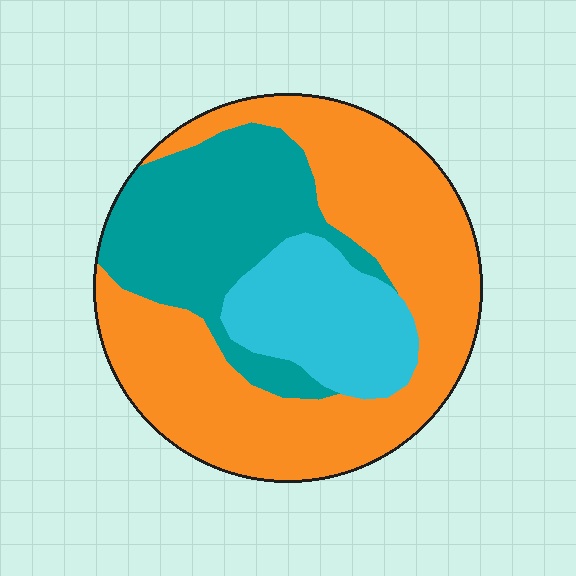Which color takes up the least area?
Cyan, at roughly 20%.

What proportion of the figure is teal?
Teal takes up about one quarter (1/4) of the figure.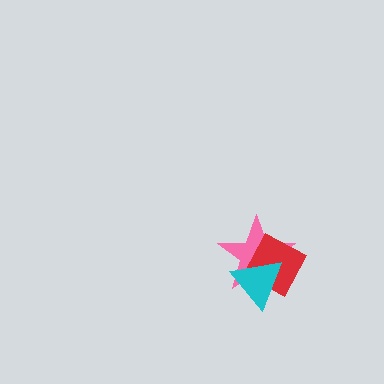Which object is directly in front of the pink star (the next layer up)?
The red diamond is directly in front of the pink star.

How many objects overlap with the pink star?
2 objects overlap with the pink star.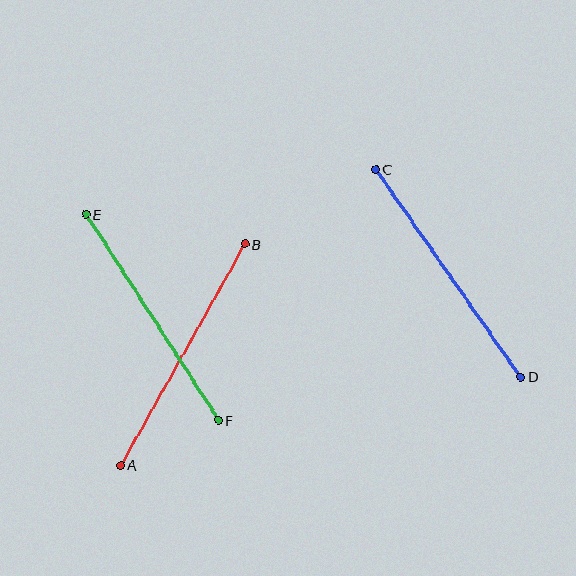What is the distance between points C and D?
The distance is approximately 253 pixels.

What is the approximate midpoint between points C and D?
The midpoint is at approximately (448, 273) pixels.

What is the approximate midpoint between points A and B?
The midpoint is at approximately (183, 355) pixels.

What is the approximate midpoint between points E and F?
The midpoint is at approximately (152, 317) pixels.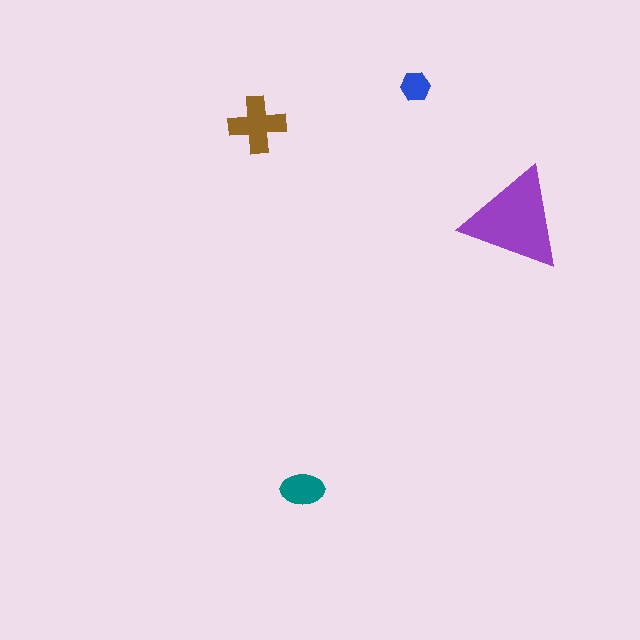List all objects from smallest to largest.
The blue hexagon, the teal ellipse, the brown cross, the purple triangle.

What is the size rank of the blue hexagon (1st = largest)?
4th.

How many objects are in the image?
There are 4 objects in the image.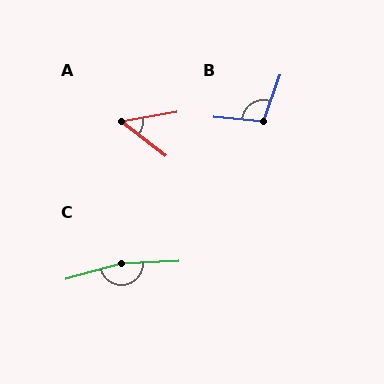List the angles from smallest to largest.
A (48°), B (104°), C (167°).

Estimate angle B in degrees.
Approximately 104 degrees.